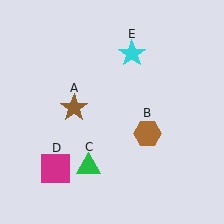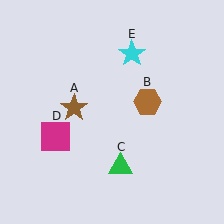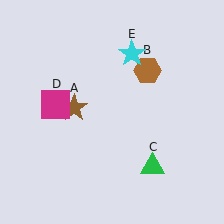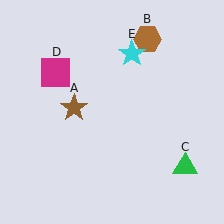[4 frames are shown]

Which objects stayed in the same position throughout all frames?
Brown star (object A) and cyan star (object E) remained stationary.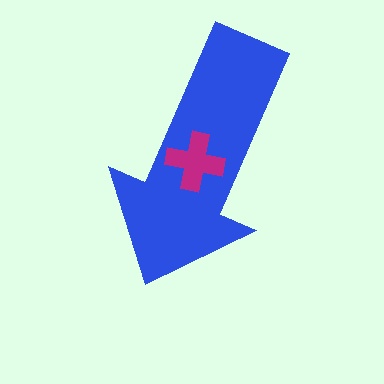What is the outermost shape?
The blue arrow.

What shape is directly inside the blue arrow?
The magenta cross.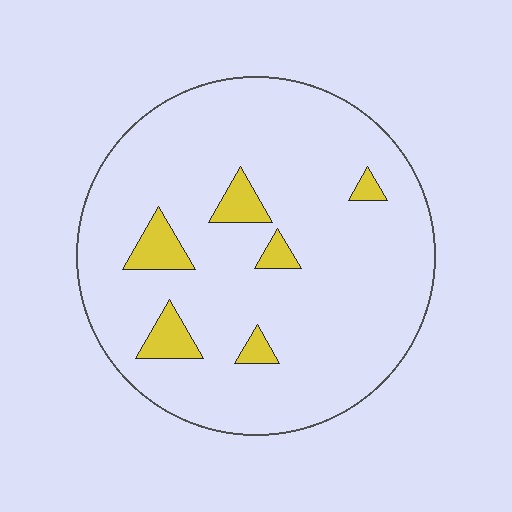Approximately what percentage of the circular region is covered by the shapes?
Approximately 10%.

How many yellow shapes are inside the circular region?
6.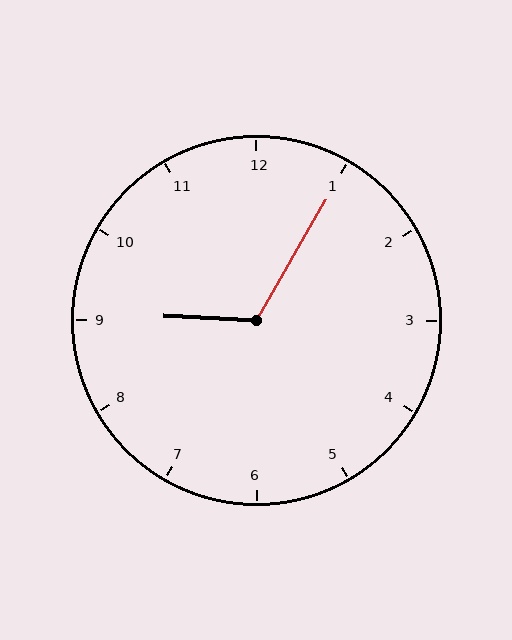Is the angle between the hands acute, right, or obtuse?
It is obtuse.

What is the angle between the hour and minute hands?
Approximately 118 degrees.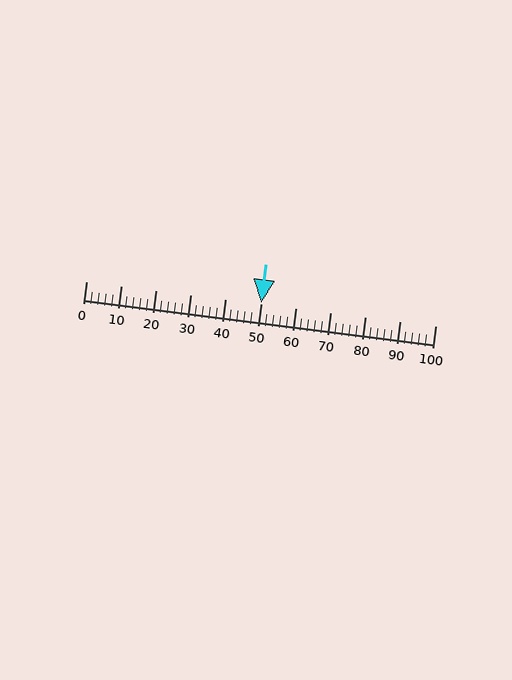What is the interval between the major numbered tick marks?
The major tick marks are spaced 10 units apart.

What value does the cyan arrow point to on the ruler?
The cyan arrow points to approximately 50.